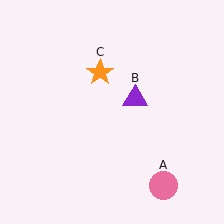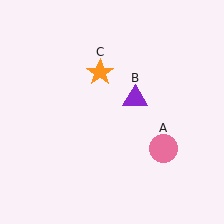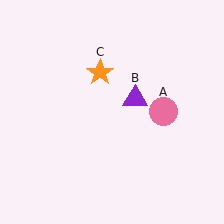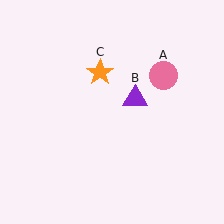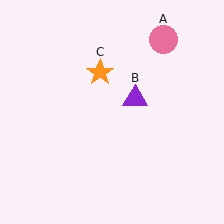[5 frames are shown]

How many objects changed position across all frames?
1 object changed position: pink circle (object A).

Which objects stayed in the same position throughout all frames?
Purple triangle (object B) and orange star (object C) remained stationary.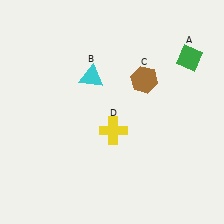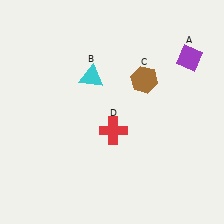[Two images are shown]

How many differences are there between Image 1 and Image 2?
There are 2 differences between the two images.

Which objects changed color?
A changed from green to purple. D changed from yellow to red.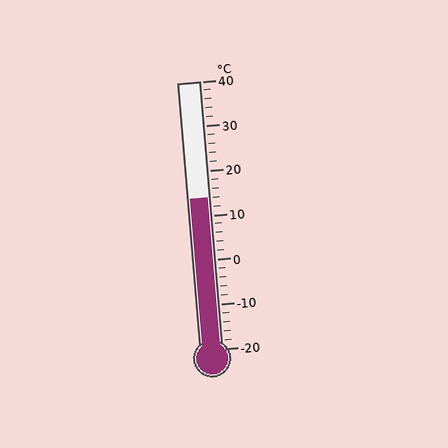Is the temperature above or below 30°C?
The temperature is below 30°C.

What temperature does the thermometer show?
The thermometer shows approximately 14°C.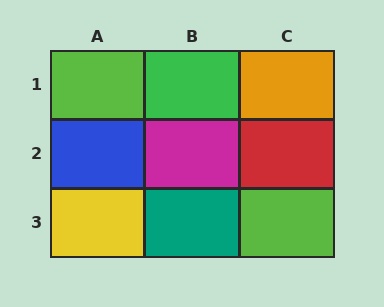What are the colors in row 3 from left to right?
Yellow, teal, lime.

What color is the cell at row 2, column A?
Blue.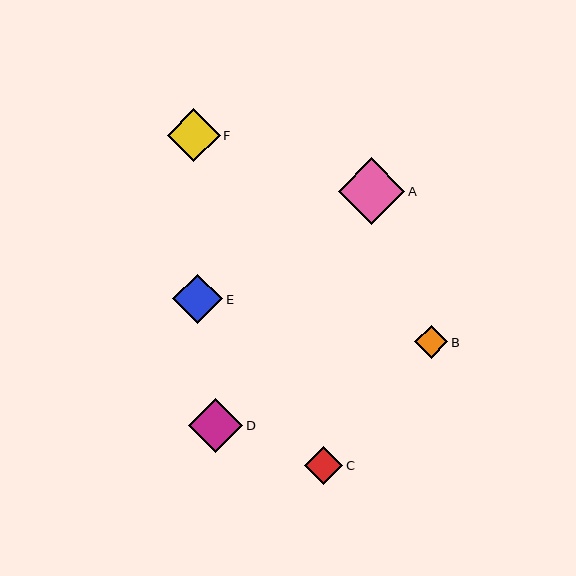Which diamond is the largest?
Diamond A is the largest with a size of approximately 67 pixels.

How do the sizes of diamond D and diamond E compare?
Diamond D and diamond E are approximately the same size.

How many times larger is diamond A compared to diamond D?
Diamond A is approximately 1.2 times the size of diamond D.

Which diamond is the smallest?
Diamond B is the smallest with a size of approximately 33 pixels.